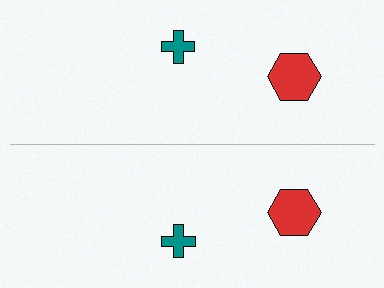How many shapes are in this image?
There are 4 shapes in this image.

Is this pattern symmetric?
Yes, this pattern has bilateral (reflection) symmetry.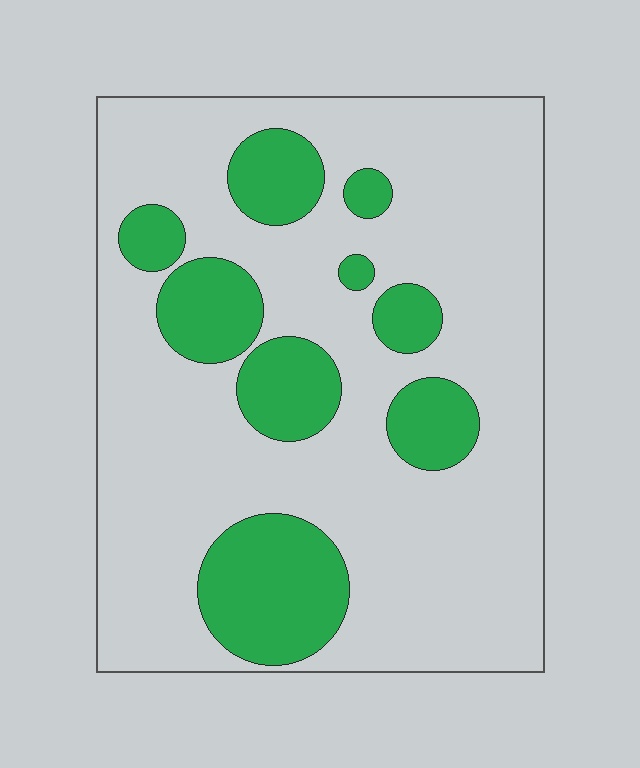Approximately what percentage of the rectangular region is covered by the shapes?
Approximately 25%.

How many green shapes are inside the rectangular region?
9.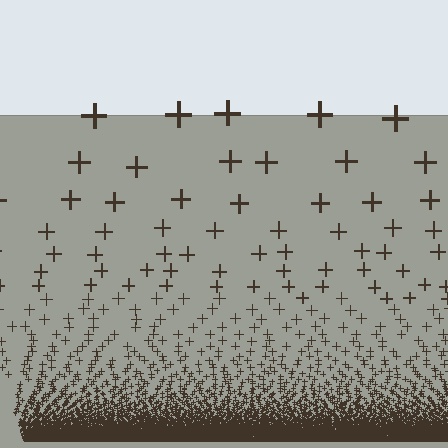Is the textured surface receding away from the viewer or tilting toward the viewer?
The surface appears to tilt toward the viewer. Texture elements get larger and sparser toward the top.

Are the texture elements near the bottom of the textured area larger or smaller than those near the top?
Smaller. The gradient is inverted — elements near the bottom are smaller and denser.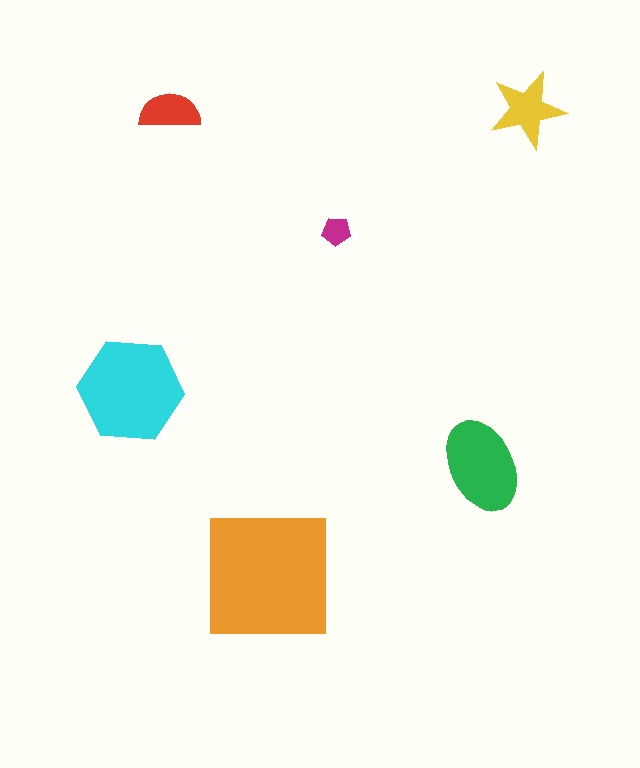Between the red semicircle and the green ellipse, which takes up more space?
The green ellipse.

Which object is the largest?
The orange square.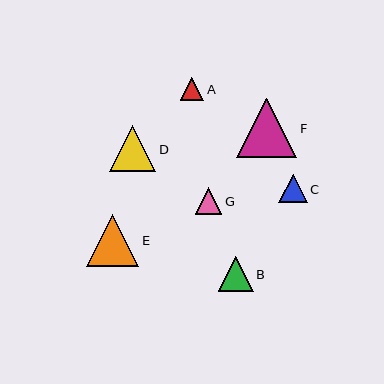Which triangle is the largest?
Triangle F is the largest with a size of approximately 60 pixels.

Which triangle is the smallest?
Triangle A is the smallest with a size of approximately 23 pixels.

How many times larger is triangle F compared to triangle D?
Triangle F is approximately 1.3 times the size of triangle D.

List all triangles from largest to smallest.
From largest to smallest: F, E, D, B, C, G, A.